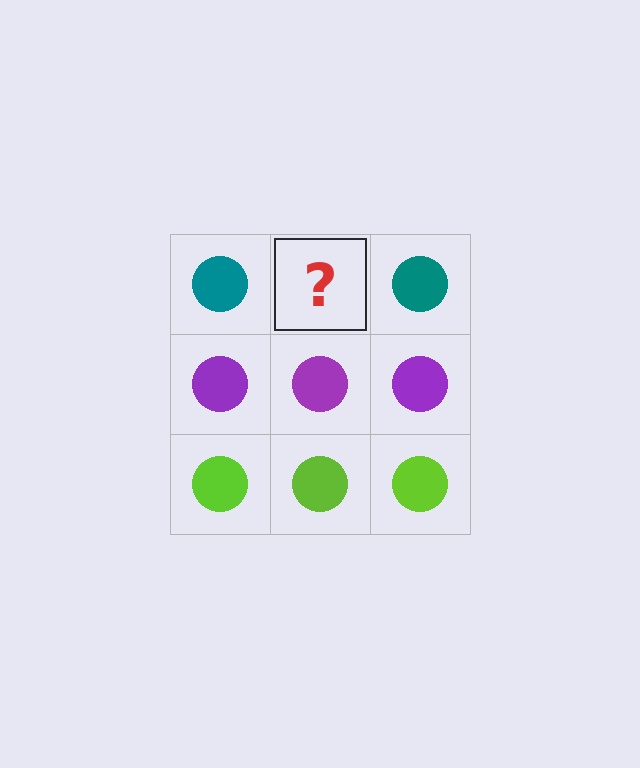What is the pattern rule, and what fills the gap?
The rule is that each row has a consistent color. The gap should be filled with a teal circle.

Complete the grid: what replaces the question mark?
The question mark should be replaced with a teal circle.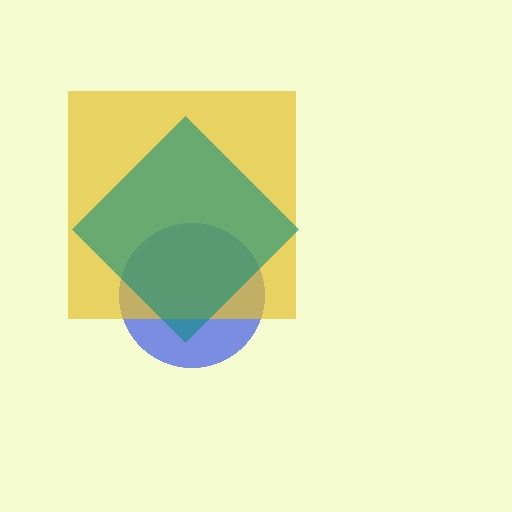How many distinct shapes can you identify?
There are 3 distinct shapes: a blue circle, a yellow square, a teal diamond.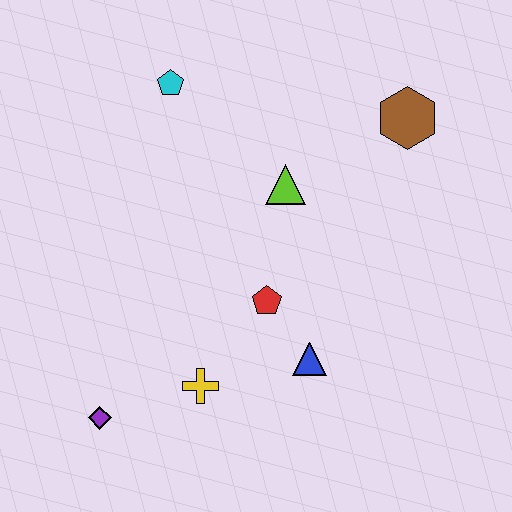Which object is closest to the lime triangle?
The red pentagon is closest to the lime triangle.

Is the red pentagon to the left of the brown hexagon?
Yes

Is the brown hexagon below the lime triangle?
No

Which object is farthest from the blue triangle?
The cyan pentagon is farthest from the blue triangle.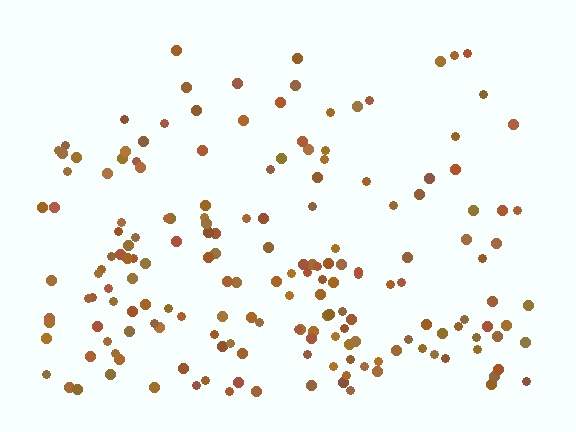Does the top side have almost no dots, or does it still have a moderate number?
Still a moderate number, just noticeably fewer than the bottom.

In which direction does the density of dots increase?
From top to bottom, with the bottom side densest.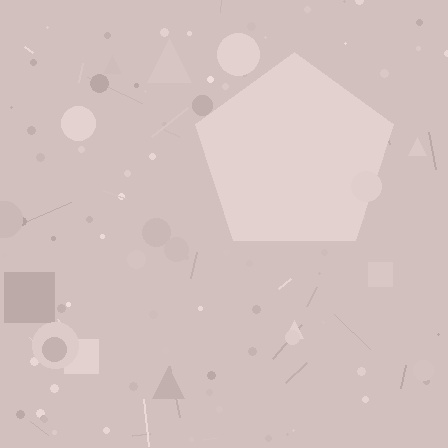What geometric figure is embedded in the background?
A pentagon is embedded in the background.